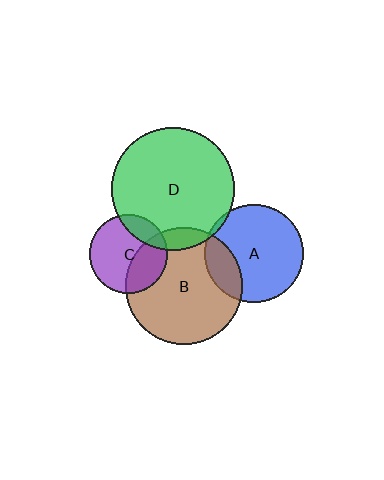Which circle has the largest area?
Circle D (green).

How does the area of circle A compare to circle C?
Approximately 1.6 times.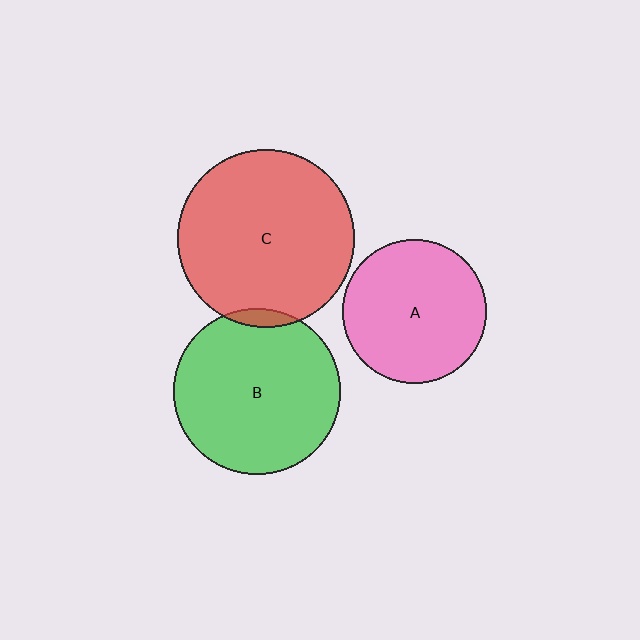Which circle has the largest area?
Circle C (red).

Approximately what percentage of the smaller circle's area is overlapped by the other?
Approximately 5%.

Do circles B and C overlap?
Yes.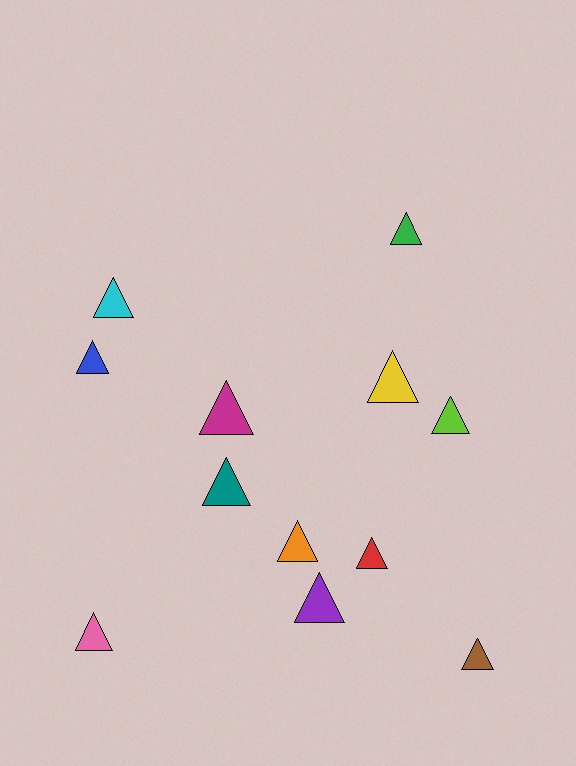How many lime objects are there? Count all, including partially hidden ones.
There is 1 lime object.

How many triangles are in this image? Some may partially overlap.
There are 12 triangles.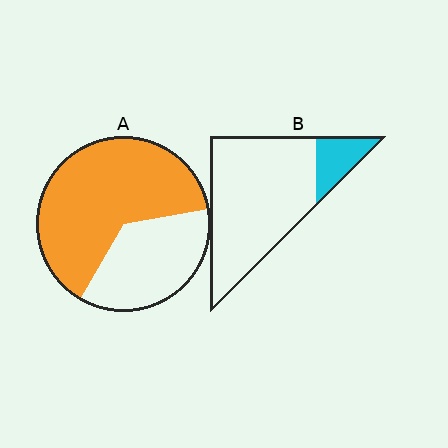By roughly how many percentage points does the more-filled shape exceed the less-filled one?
By roughly 50 percentage points (A over B).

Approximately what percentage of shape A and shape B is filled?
A is approximately 65% and B is approximately 15%.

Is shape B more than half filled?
No.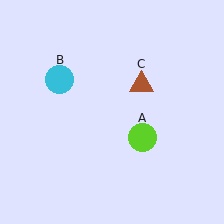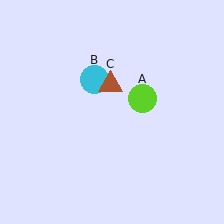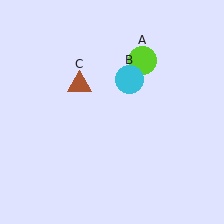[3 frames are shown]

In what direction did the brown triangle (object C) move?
The brown triangle (object C) moved left.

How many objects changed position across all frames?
3 objects changed position: lime circle (object A), cyan circle (object B), brown triangle (object C).